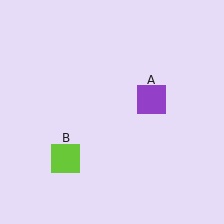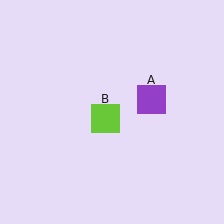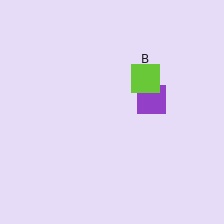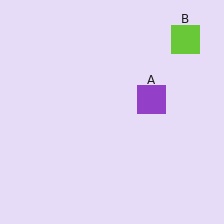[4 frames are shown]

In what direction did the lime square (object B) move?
The lime square (object B) moved up and to the right.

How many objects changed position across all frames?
1 object changed position: lime square (object B).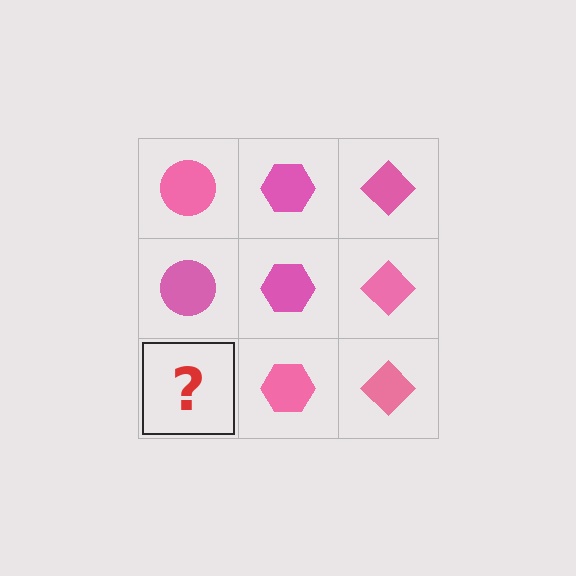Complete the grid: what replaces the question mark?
The question mark should be replaced with a pink circle.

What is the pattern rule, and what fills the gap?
The rule is that each column has a consistent shape. The gap should be filled with a pink circle.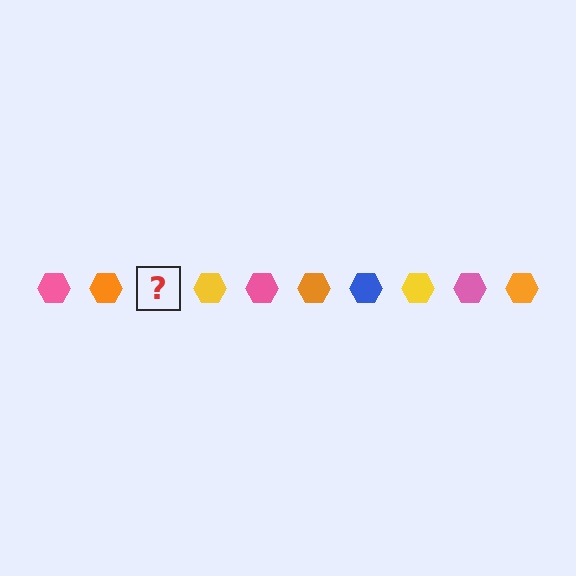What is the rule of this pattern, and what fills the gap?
The rule is that the pattern cycles through pink, orange, blue, yellow hexagons. The gap should be filled with a blue hexagon.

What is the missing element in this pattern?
The missing element is a blue hexagon.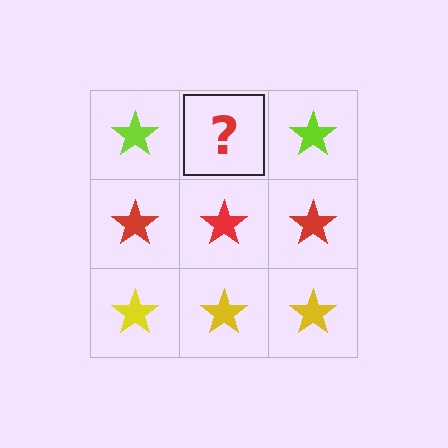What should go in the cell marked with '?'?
The missing cell should contain a lime star.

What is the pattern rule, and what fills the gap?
The rule is that each row has a consistent color. The gap should be filled with a lime star.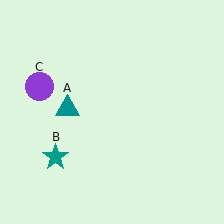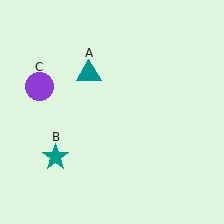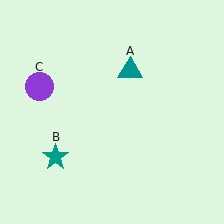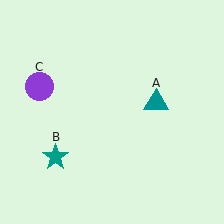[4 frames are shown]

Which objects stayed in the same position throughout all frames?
Teal star (object B) and purple circle (object C) remained stationary.